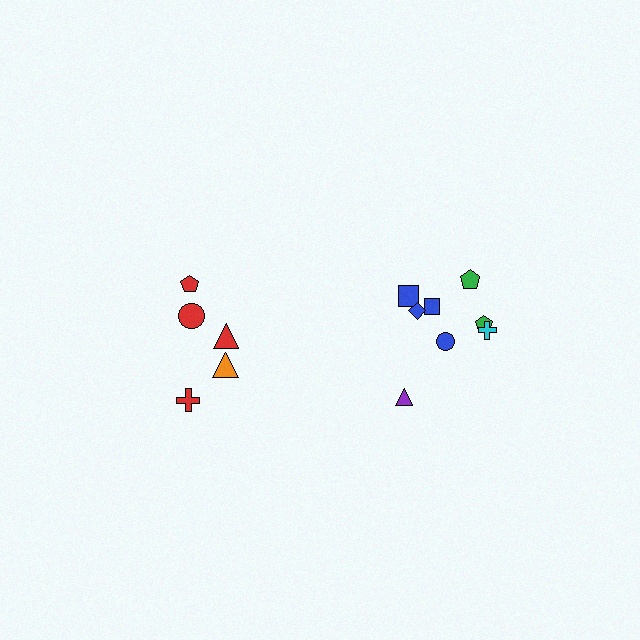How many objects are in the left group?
There are 5 objects.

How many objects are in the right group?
There are 8 objects.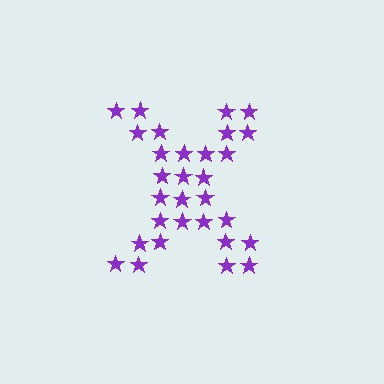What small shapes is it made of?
It is made of small stars.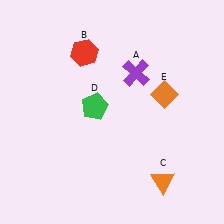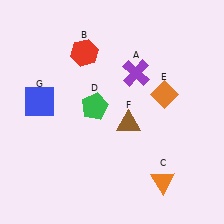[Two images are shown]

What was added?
A brown triangle (F), a blue square (G) were added in Image 2.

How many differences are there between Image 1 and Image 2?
There are 2 differences between the two images.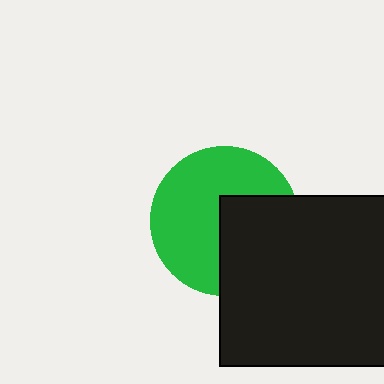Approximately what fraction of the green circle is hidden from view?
Roughly 38% of the green circle is hidden behind the black square.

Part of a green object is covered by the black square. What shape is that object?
It is a circle.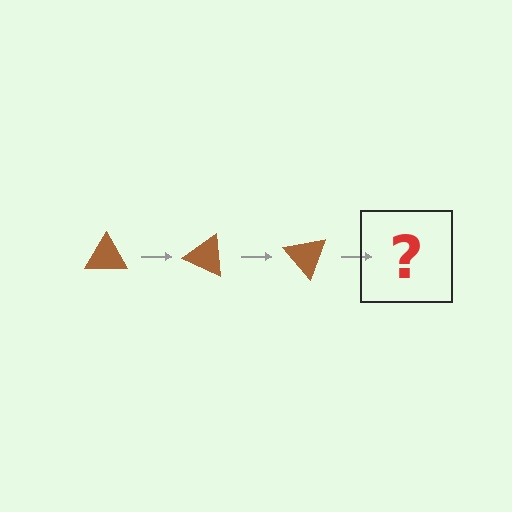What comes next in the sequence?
The next element should be a brown triangle rotated 75 degrees.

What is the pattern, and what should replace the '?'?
The pattern is that the triangle rotates 25 degrees each step. The '?' should be a brown triangle rotated 75 degrees.